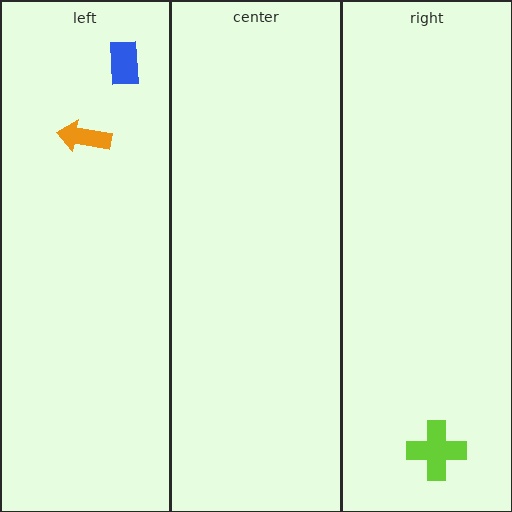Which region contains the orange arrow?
The left region.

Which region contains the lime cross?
The right region.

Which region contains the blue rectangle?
The left region.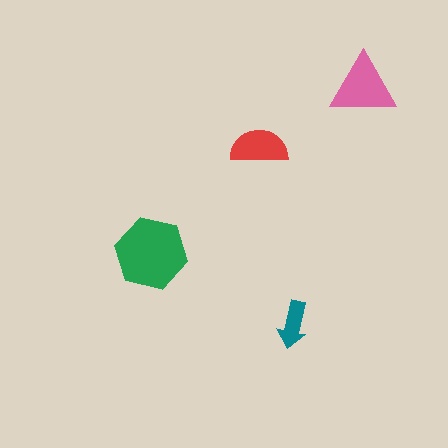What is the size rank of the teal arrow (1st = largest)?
4th.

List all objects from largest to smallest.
The green hexagon, the pink triangle, the red semicircle, the teal arrow.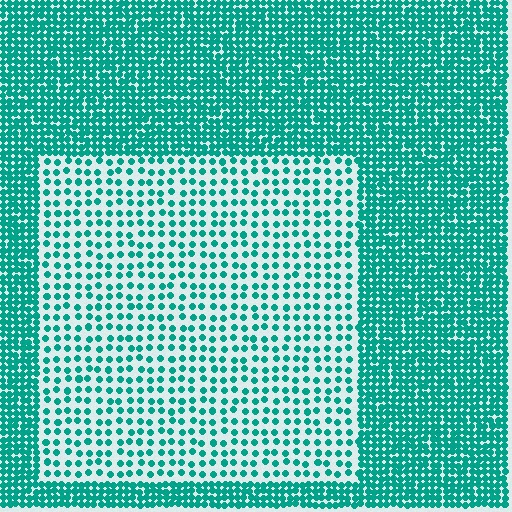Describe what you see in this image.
The image contains small teal elements arranged at two different densities. A rectangle-shaped region is visible where the elements are less densely packed than the surrounding area.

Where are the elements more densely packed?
The elements are more densely packed outside the rectangle boundary.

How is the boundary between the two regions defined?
The boundary is defined by a change in element density (approximately 2.6x ratio). All elements are the same color, size, and shape.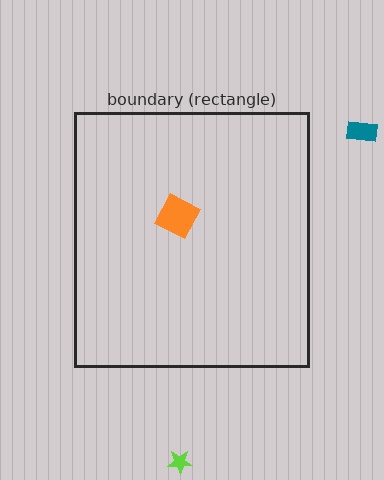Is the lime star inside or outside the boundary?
Outside.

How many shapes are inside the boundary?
1 inside, 2 outside.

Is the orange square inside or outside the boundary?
Inside.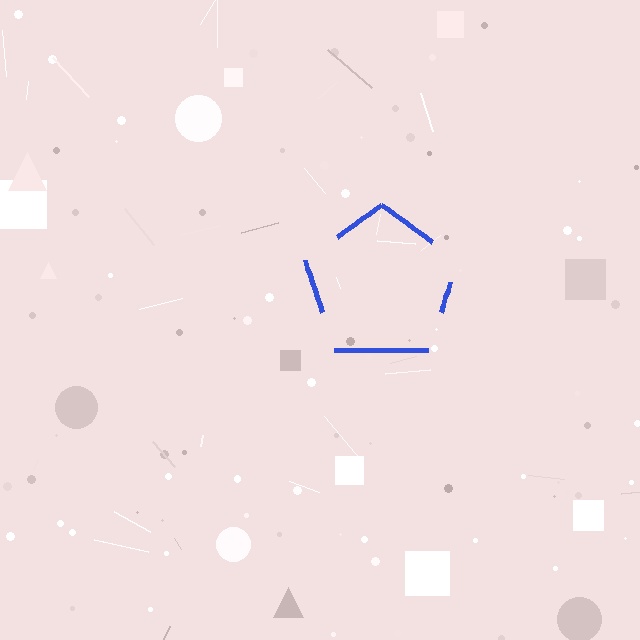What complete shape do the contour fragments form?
The contour fragments form a pentagon.